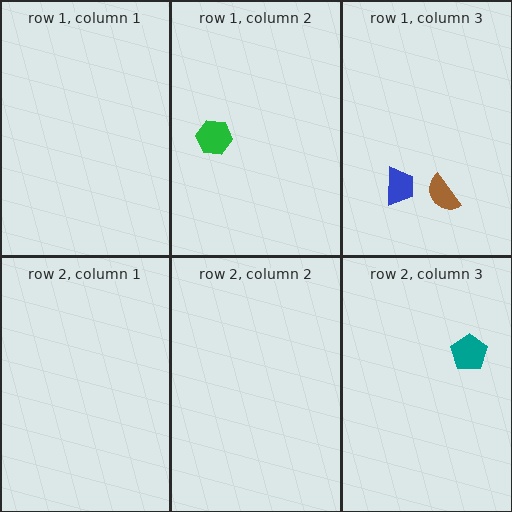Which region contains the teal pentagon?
The row 2, column 3 region.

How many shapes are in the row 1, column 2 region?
1.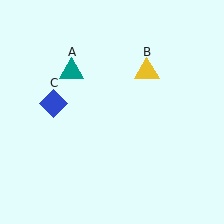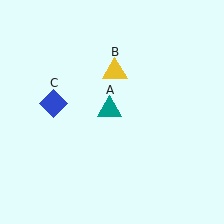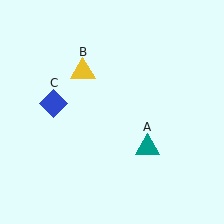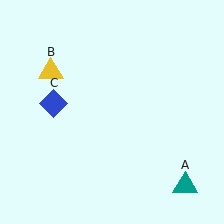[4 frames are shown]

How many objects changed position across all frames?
2 objects changed position: teal triangle (object A), yellow triangle (object B).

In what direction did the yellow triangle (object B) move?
The yellow triangle (object B) moved left.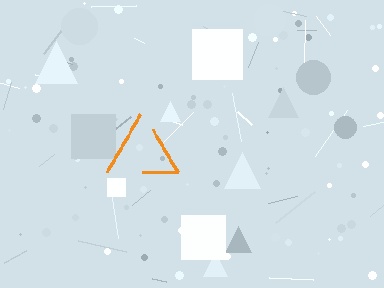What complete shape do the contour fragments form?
The contour fragments form a triangle.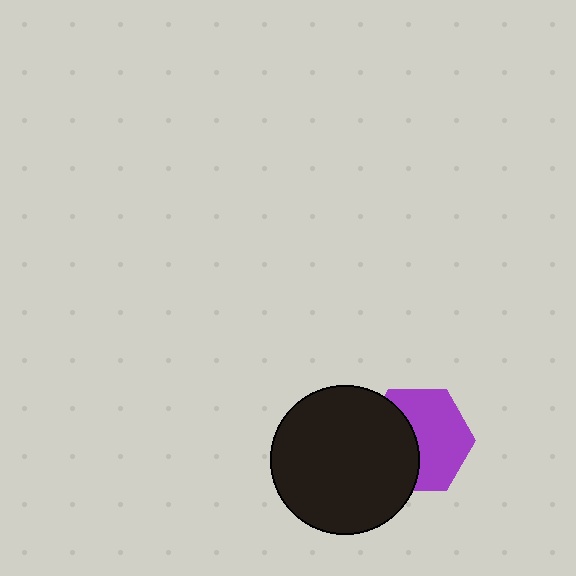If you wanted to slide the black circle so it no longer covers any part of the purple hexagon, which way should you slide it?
Slide it left — that is the most direct way to separate the two shapes.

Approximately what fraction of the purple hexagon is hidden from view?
Roughly 42% of the purple hexagon is hidden behind the black circle.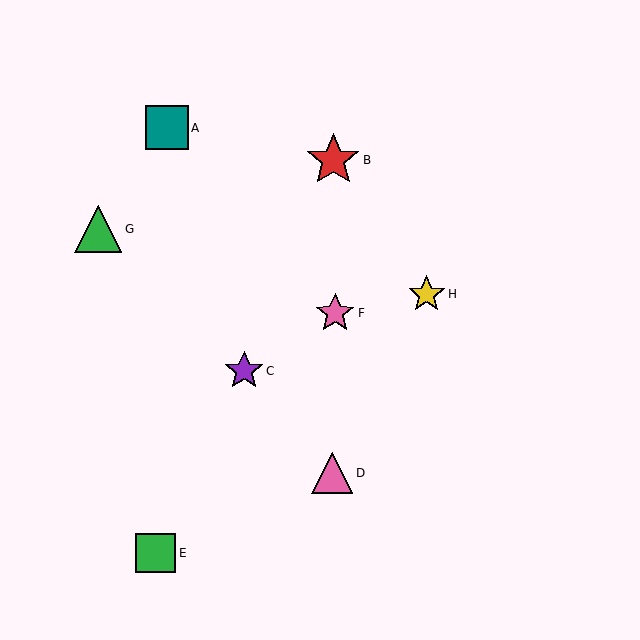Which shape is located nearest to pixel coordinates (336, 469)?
The pink triangle (labeled D) at (332, 473) is nearest to that location.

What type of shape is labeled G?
Shape G is a green triangle.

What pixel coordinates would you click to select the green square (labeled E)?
Click at (156, 553) to select the green square E.